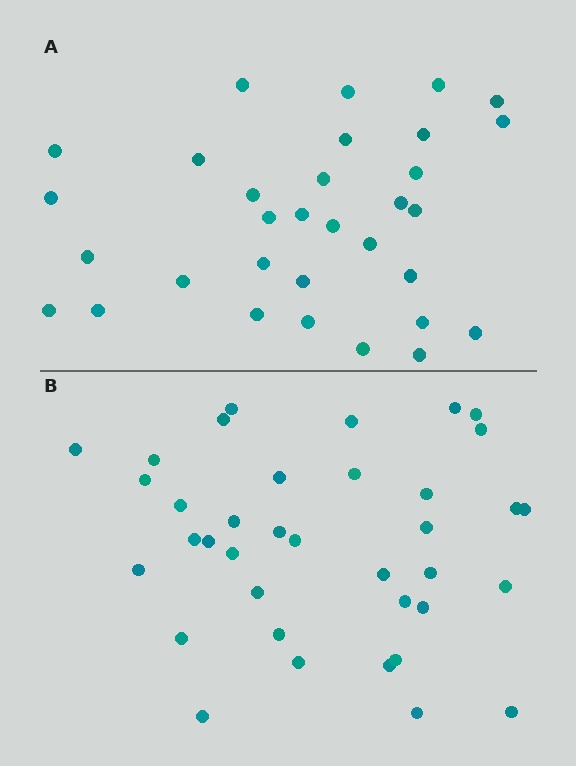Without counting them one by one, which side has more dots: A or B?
Region B (the bottom region) has more dots.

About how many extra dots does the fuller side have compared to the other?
Region B has about 5 more dots than region A.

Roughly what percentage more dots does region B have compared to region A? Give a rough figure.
About 15% more.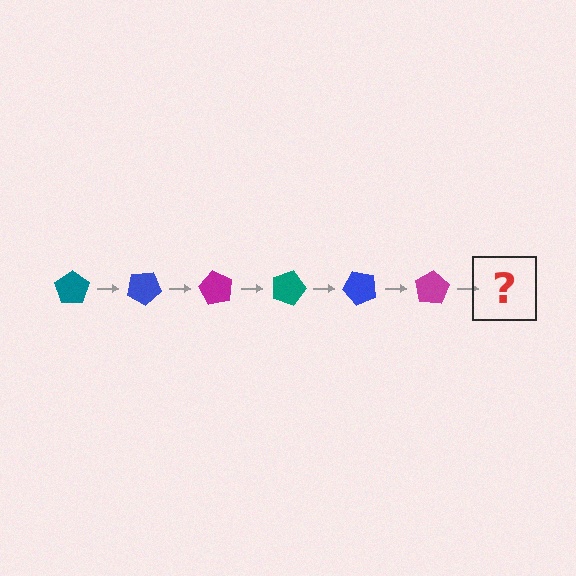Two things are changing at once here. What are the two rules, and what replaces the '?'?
The two rules are that it rotates 30 degrees each step and the color cycles through teal, blue, and magenta. The '?' should be a teal pentagon, rotated 180 degrees from the start.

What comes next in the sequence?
The next element should be a teal pentagon, rotated 180 degrees from the start.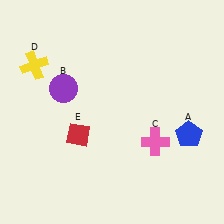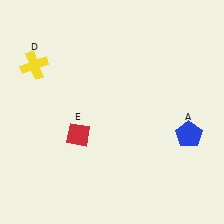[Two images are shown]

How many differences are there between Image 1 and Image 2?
There are 2 differences between the two images.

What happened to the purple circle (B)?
The purple circle (B) was removed in Image 2. It was in the top-left area of Image 1.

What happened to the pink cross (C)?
The pink cross (C) was removed in Image 2. It was in the bottom-right area of Image 1.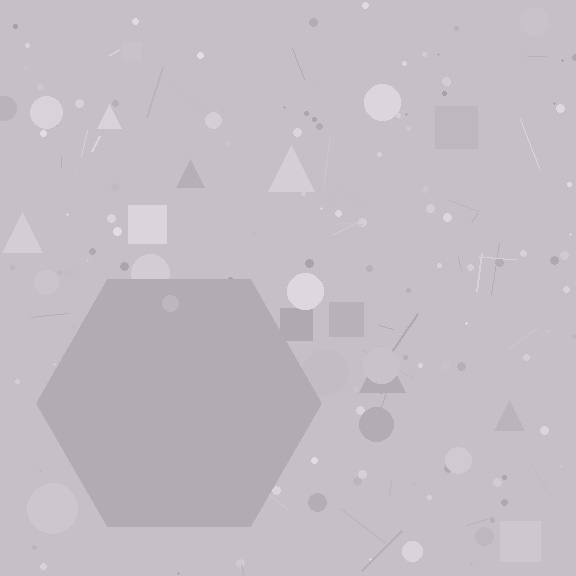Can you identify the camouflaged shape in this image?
The camouflaged shape is a hexagon.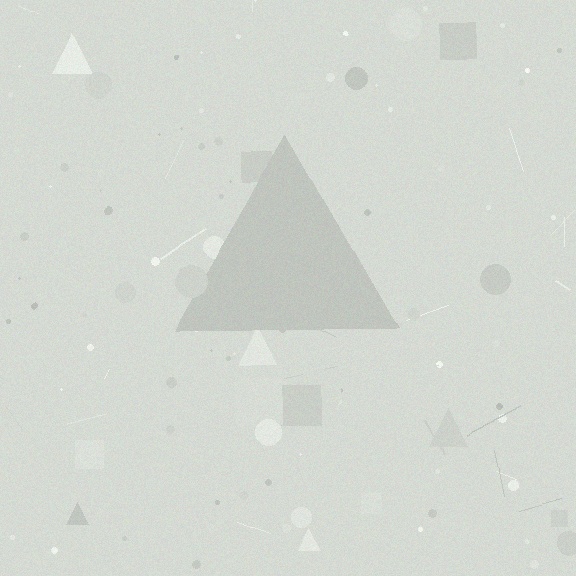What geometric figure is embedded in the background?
A triangle is embedded in the background.